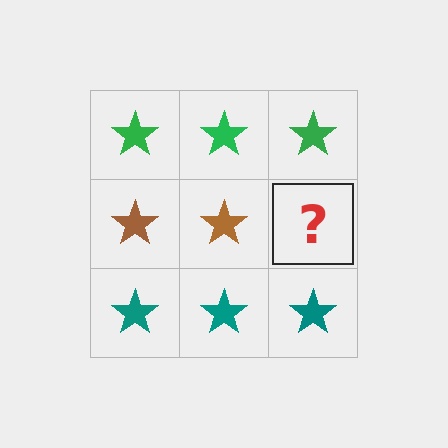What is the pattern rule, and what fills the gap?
The rule is that each row has a consistent color. The gap should be filled with a brown star.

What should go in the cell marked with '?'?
The missing cell should contain a brown star.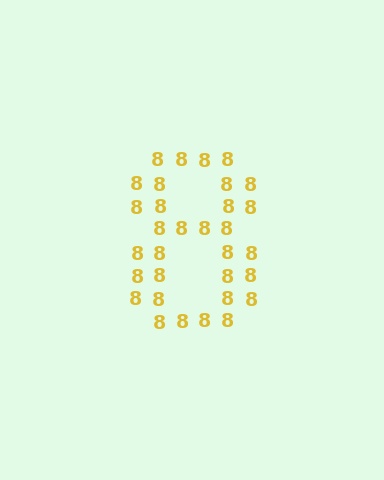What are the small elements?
The small elements are digit 8's.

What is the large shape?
The large shape is the digit 8.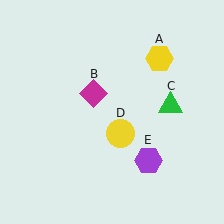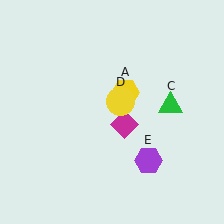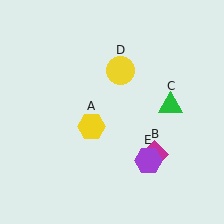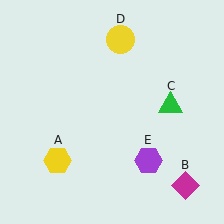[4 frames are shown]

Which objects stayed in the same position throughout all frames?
Green triangle (object C) and purple hexagon (object E) remained stationary.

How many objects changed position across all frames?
3 objects changed position: yellow hexagon (object A), magenta diamond (object B), yellow circle (object D).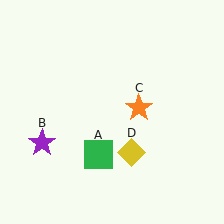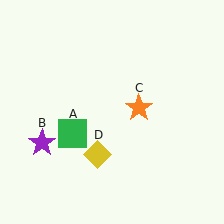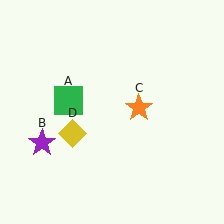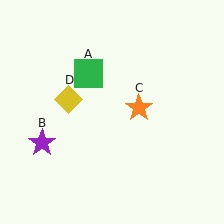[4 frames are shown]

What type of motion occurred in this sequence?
The green square (object A), yellow diamond (object D) rotated clockwise around the center of the scene.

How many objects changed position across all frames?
2 objects changed position: green square (object A), yellow diamond (object D).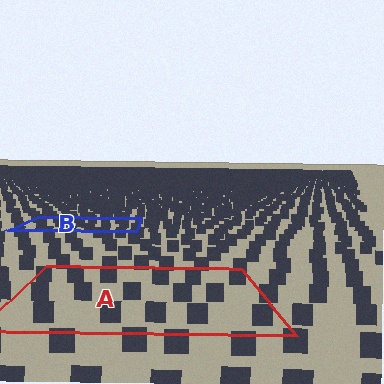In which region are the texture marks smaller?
The texture marks are smaller in region B, because it is farther away.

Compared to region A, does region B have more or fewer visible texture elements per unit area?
Region B has more texture elements per unit area — they are packed more densely because it is farther away.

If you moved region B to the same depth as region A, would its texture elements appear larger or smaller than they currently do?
They would appear larger. At a closer depth, the same texture elements are projected at a bigger on-screen size.